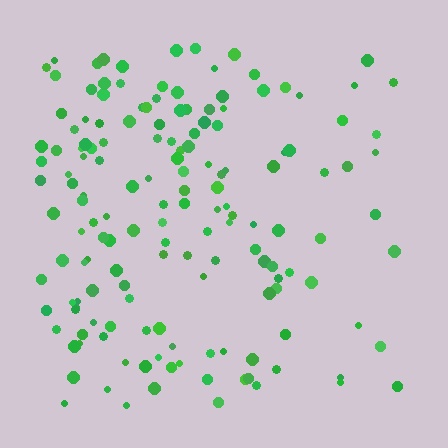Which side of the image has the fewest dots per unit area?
The right.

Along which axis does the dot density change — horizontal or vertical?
Horizontal.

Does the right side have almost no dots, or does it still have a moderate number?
Still a moderate number, just noticeably fewer than the left.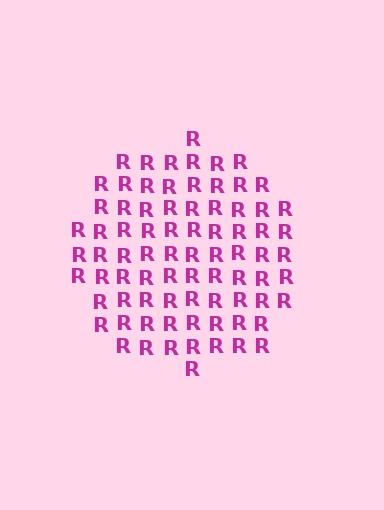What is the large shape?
The large shape is a circle.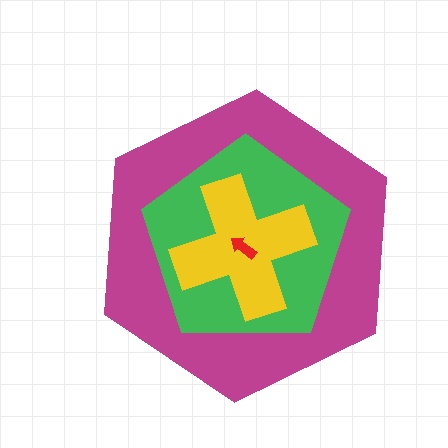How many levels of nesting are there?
4.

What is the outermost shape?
The magenta hexagon.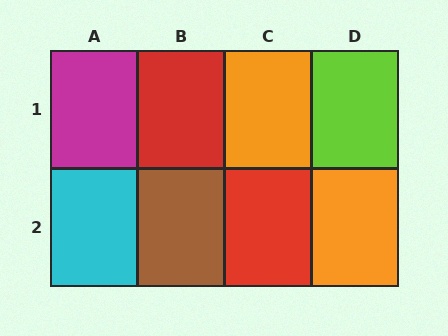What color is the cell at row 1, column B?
Red.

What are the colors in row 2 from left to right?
Cyan, brown, red, orange.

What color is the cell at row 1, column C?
Orange.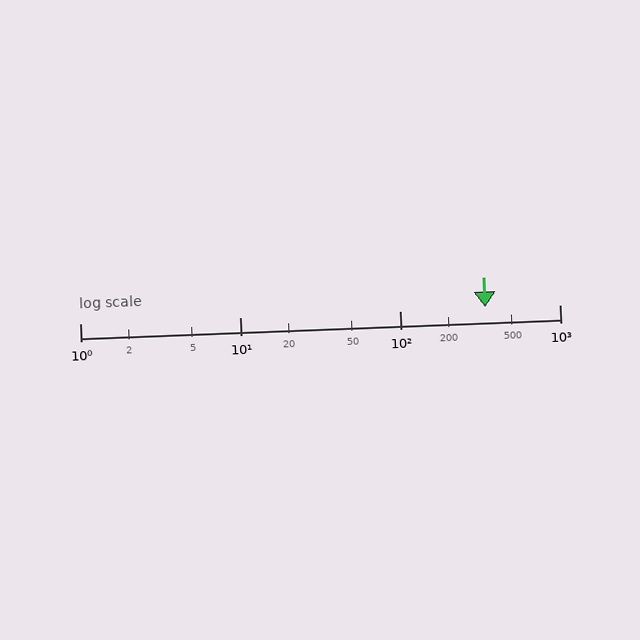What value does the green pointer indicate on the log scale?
The pointer indicates approximately 340.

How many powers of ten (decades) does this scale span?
The scale spans 3 decades, from 1 to 1000.